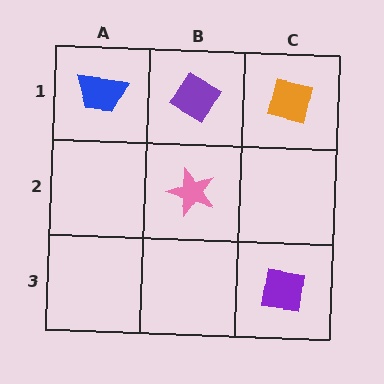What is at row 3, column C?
A purple square.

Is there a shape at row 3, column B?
No, that cell is empty.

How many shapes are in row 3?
1 shape.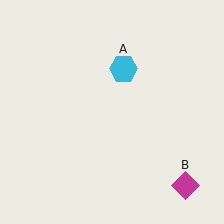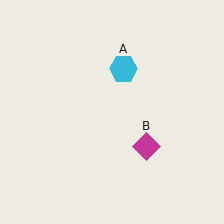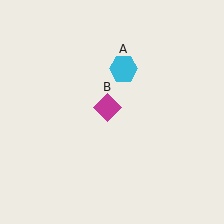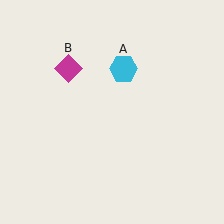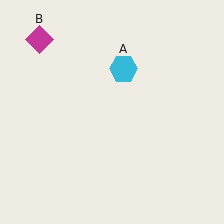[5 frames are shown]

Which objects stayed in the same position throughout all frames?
Cyan hexagon (object A) remained stationary.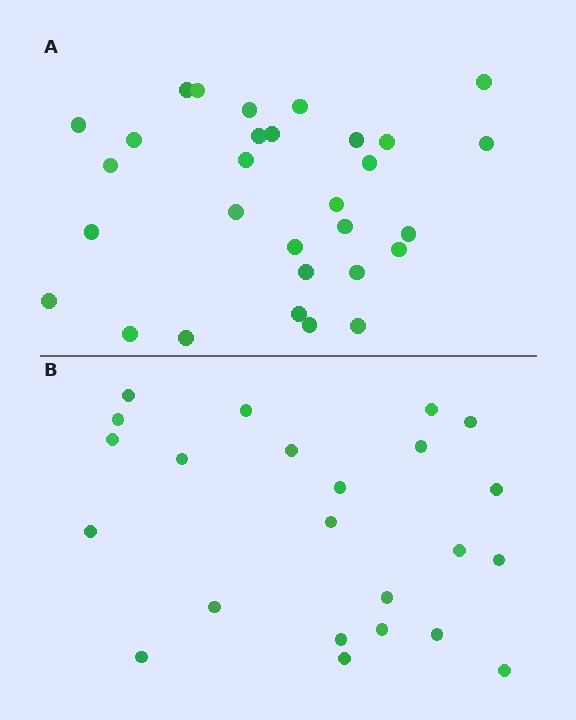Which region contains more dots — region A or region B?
Region A (the top region) has more dots.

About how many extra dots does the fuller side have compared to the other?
Region A has roughly 8 or so more dots than region B.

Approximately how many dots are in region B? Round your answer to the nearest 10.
About 20 dots. (The exact count is 23, which rounds to 20.)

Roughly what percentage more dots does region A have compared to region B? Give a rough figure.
About 30% more.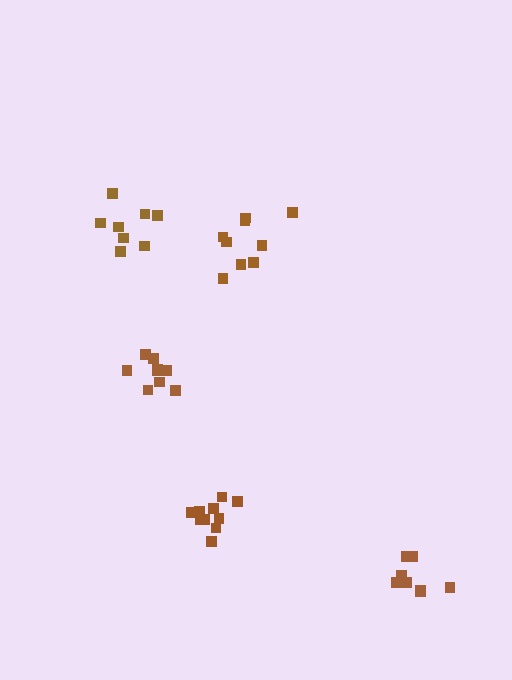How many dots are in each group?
Group 1: 10 dots, Group 2: 8 dots, Group 3: 9 dots, Group 4: 9 dots, Group 5: 9 dots (45 total).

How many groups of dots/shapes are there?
There are 5 groups.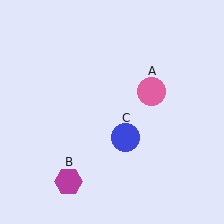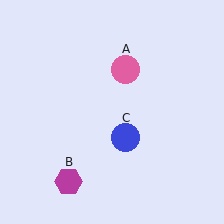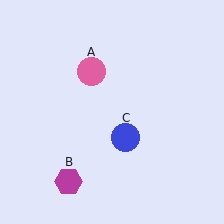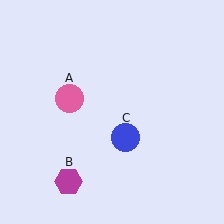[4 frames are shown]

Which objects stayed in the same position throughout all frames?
Magenta hexagon (object B) and blue circle (object C) remained stationary.